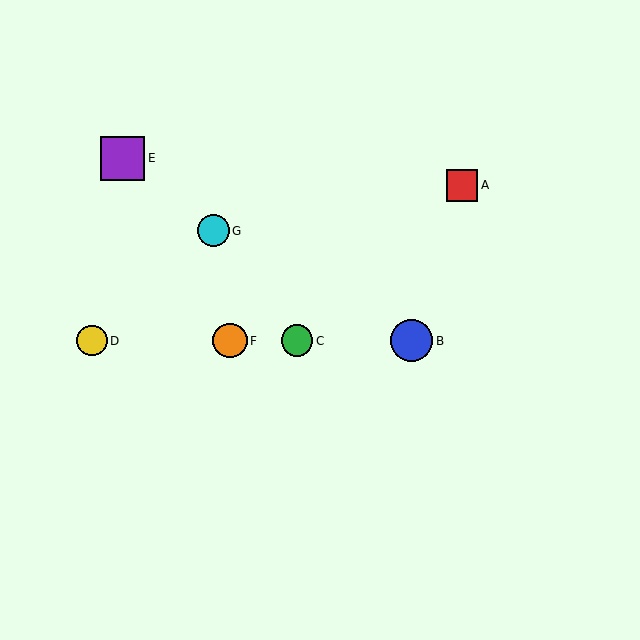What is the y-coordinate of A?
Object A is at y≈185.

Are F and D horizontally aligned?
Yes, both are at y≈341.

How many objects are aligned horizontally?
4 objects (B, C, D, F) are aligned horizontally.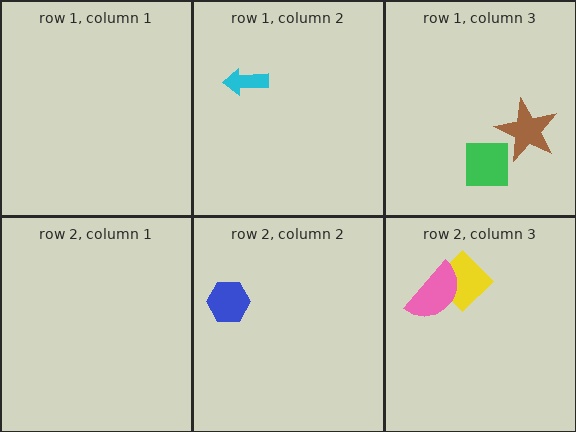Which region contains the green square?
The row 1, column 3 region.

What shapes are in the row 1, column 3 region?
The green square, the brown star.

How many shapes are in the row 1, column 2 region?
1.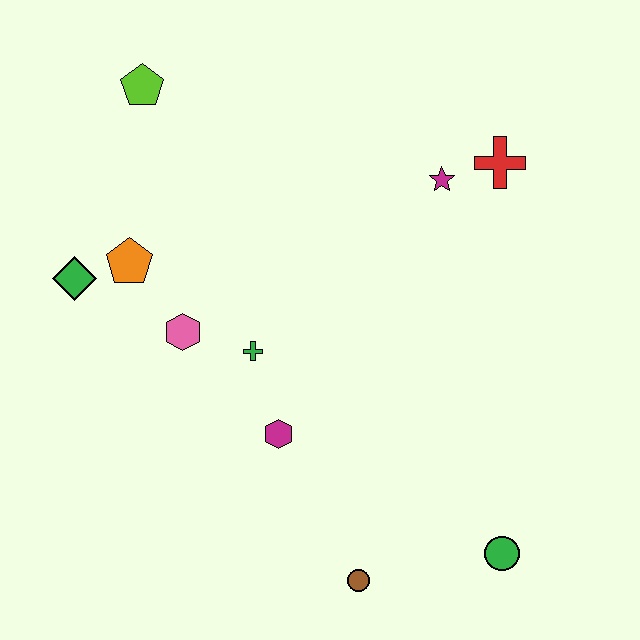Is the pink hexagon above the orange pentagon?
No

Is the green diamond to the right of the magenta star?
No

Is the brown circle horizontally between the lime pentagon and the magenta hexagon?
No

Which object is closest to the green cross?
The pink hexagon is closest to the green cross.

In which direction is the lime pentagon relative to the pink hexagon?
The lime pentagon is above the pink hexagon.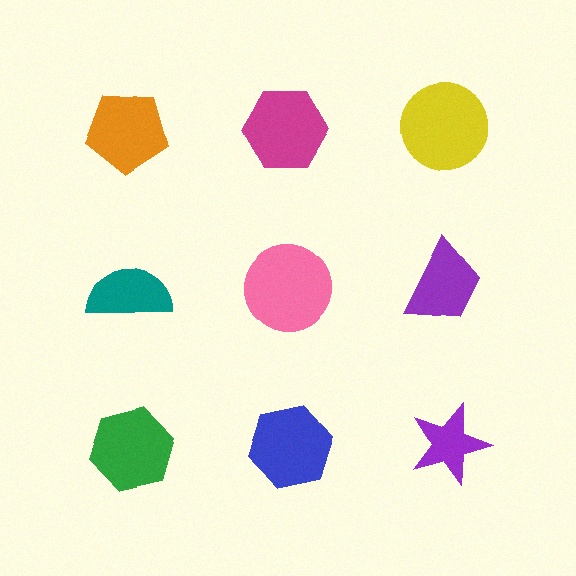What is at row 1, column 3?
A yellow circle.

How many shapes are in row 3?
3 shapes.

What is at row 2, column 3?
A purple trapezoid.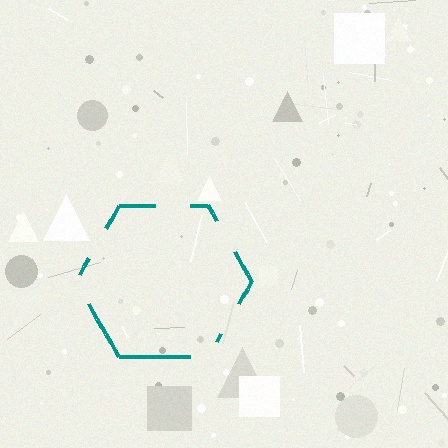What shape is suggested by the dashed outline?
The dashed outline suggests a hexagon.